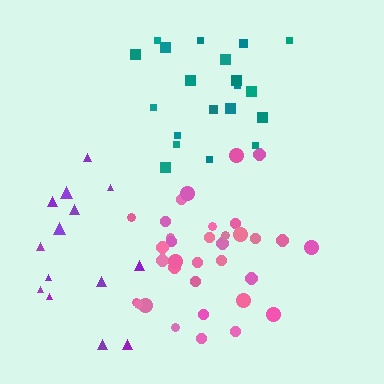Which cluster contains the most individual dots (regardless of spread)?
Pink (34).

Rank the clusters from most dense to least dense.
pink, teal, purple.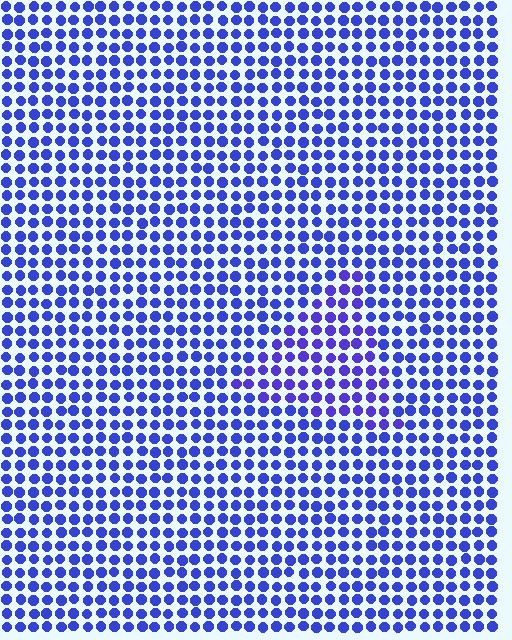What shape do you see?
I see a triangle.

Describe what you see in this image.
The image is filled with small blue elements in a uniform arrangement. A triangle-shaped region is visible where the elements are tinted to a slightly different hue, forming a subtle color boundary.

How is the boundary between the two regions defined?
The boundary is defined purely by a slight shift in hue (about 18 degrees). Spacing, size, and orientation are identical on both sides.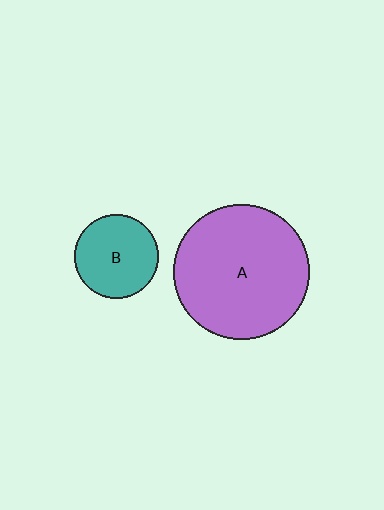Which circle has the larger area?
Circle A (purple).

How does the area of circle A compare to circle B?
Approximately 2.6 times.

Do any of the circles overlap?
No, none of the circles overlap.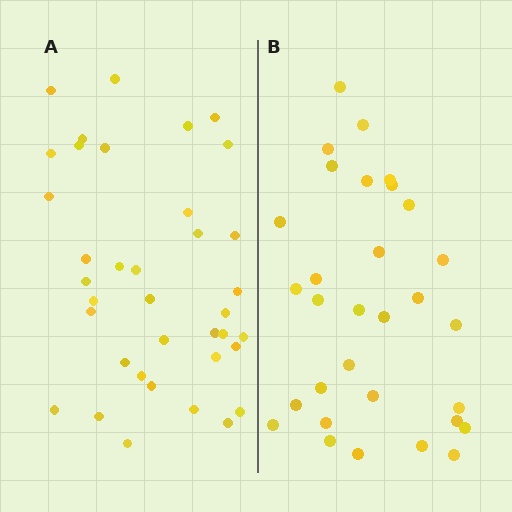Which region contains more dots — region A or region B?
Region A (the left region) has more dots.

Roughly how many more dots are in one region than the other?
Region A has about 6 more dots than region B.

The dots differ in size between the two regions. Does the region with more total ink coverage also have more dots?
No. Region B has more total ink coverage because its dots are larger, but region A actually contains more individual dots. Total area can be misleading — the number of items is what matters here.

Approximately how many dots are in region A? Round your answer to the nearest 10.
About 40 dots. (The exact count is 37, which rounds to 40.)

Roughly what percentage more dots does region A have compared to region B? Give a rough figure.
About 20% more.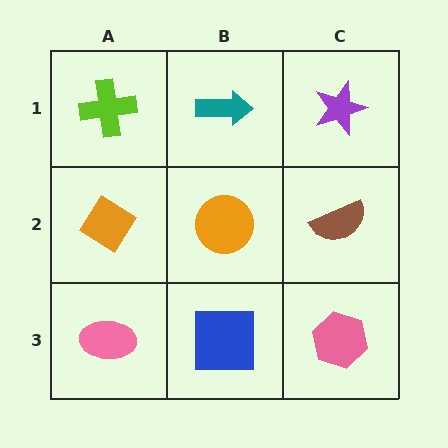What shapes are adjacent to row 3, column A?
An orange diamond (row 2, column A), a blue square (row 3, column B).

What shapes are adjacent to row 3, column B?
An orange circle (row 2, column B), a pink ellipse (row 3, column A), a pink hexagon (row 3, column C).